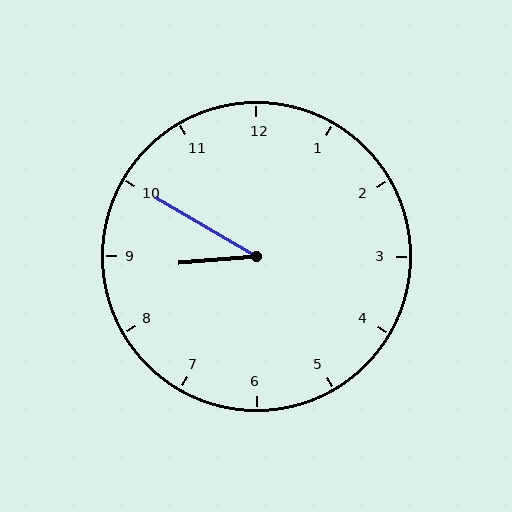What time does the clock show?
8:50.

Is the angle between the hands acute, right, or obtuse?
It is acute.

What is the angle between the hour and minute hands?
Approximately 35 degrees.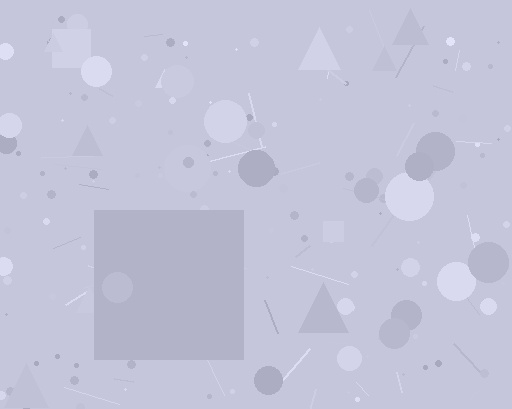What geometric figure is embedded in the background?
A square is embedded in the background.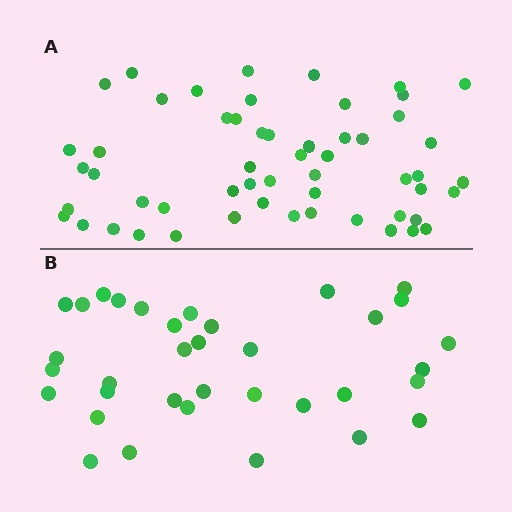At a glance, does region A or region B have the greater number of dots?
Region A (the top region) has more dots.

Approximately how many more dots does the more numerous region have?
Region A has approximately 20 more dots than region B.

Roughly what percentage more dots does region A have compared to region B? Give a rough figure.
About 55% more.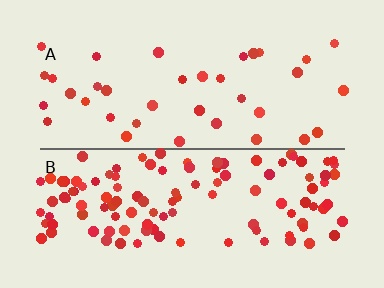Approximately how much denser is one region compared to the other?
Approximately 3.2× — region B over region A.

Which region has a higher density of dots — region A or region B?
B (the bottom).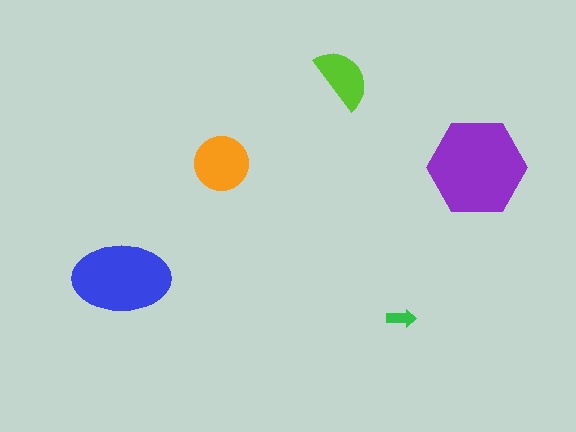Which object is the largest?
The purple hexagon.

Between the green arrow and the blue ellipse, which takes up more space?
The blue ellipse.